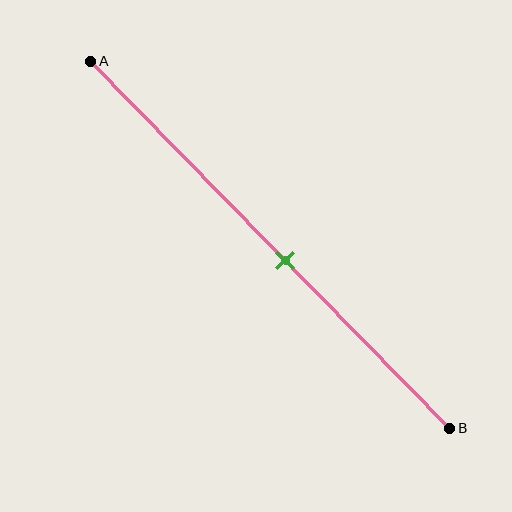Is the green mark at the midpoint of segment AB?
No, the mark is at about 55% from A, not at the 50% midpoint.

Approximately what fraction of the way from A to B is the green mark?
The green mark is approximately 55% of the way from A to B.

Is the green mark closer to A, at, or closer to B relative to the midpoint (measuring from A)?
The green mark is closer to point B than the midpoint of segment AB.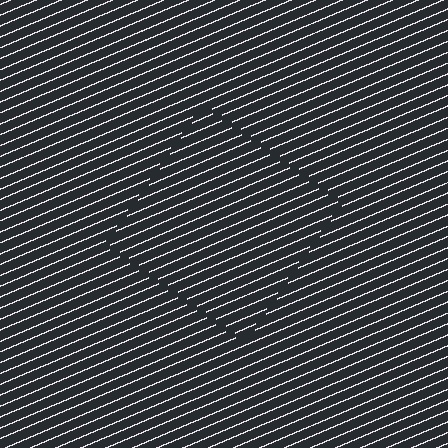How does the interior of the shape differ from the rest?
The interior of the shape contains the same grating, shifted by half a period — the contour is defined by the phase discontinuity where line-ends from the inner and outer gratings abut.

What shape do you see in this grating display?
An illusory square. The interior of the shape contains the same grating, shifted by half a period — the contour is defined by the phase discontinuity where line-ends from the inner and outer gratings abut.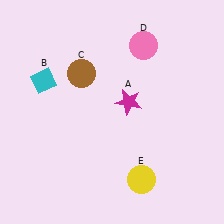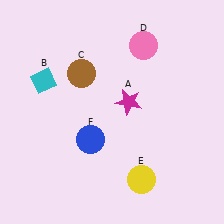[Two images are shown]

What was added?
A blue circle (F) was added in Image 2.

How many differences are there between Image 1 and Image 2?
There is 1 difference between the two images.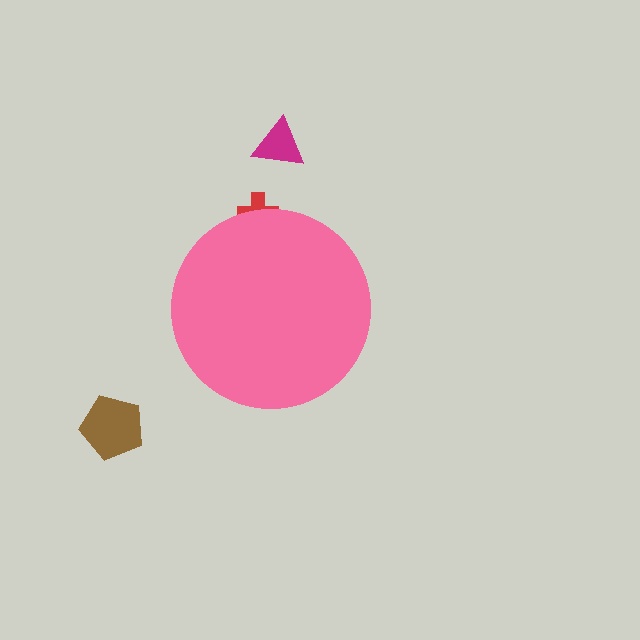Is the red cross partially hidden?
Yes, the red cross is partially hidden behind the pink circle.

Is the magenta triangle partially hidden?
No, the magenta triangle is fully visible.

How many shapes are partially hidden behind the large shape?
1 shape is partially hidden.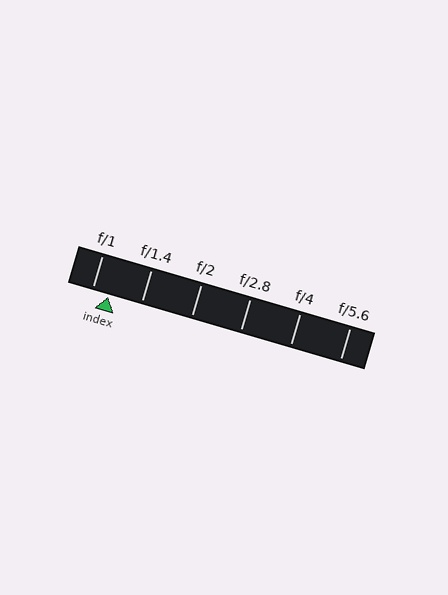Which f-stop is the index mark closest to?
The index mark is closest to f/1.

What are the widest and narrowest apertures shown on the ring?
The widest aperture shown is f/1 and the narrowest is f/5.6.